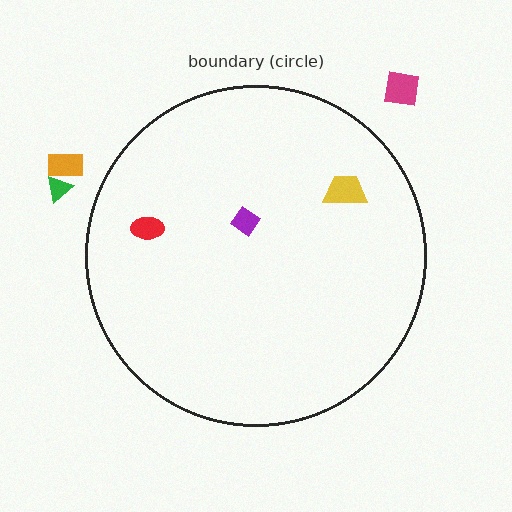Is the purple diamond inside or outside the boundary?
Inside.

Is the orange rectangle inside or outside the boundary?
Outside.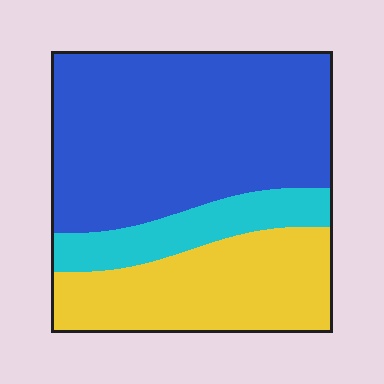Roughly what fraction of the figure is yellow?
Yellow takes up about one third (1/3) of the figure.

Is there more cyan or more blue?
Blue.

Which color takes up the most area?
Blue, at roughly 55%.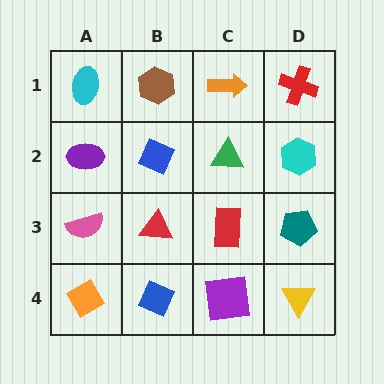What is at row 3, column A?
A pink semicircle.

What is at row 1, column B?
A brown hexagon.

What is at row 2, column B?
A blue diamond.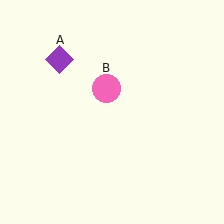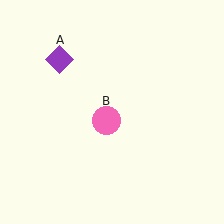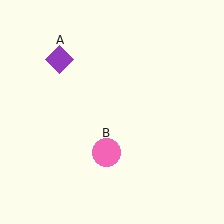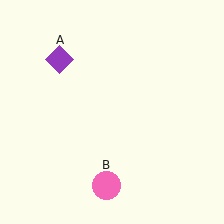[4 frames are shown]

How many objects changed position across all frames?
1 object changed position: pink circle (object B).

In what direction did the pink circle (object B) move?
The pink circle (object B) moved down.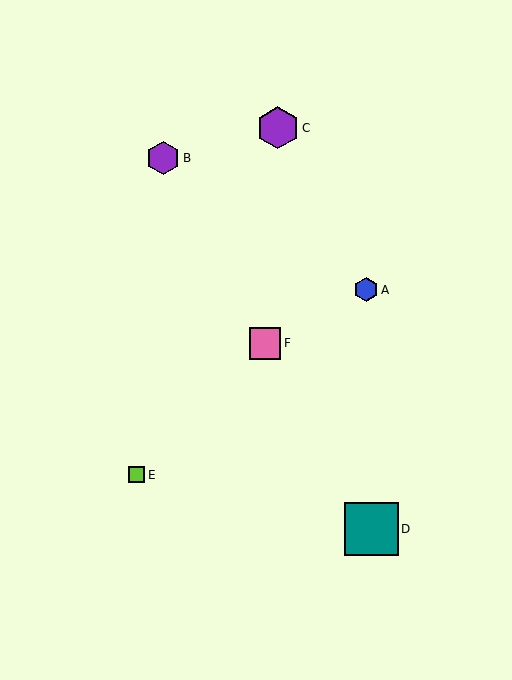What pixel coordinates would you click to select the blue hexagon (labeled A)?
Click at (366, 290) to select the blue hexagon A.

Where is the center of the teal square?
The center of the teal square is at (371, 529).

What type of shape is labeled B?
Shape B is a purple hexagon.